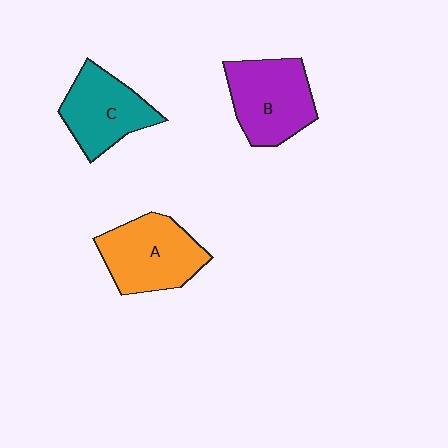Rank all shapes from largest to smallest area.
From largest to smallest: A (orange), B (purple), C (teal).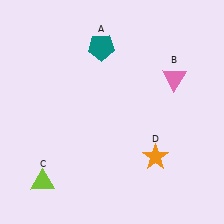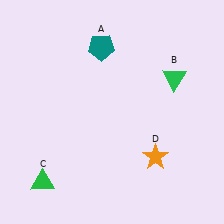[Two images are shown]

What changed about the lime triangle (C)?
In Image 1, C is lime. In Image 2, it changed to green.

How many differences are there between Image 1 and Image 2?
There are 2 differences between the two images.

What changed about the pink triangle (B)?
In Image 1, B is pink. In Image 2, it changed to green.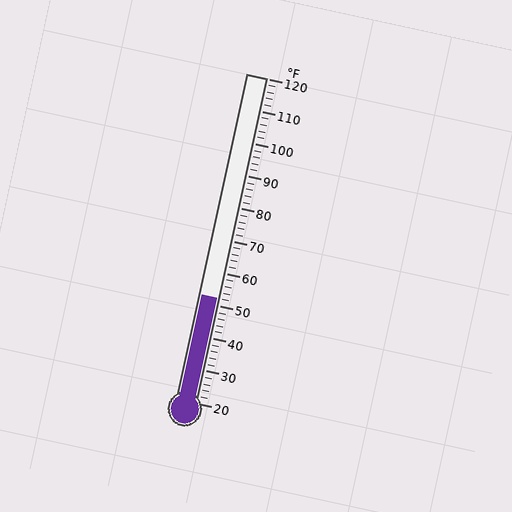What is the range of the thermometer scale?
The thermometer scale ranges from 20°F to 120°F.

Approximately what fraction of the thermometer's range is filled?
The thermometer is filled to approximately 30% of its range.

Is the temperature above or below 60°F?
The temperature is below 60°F.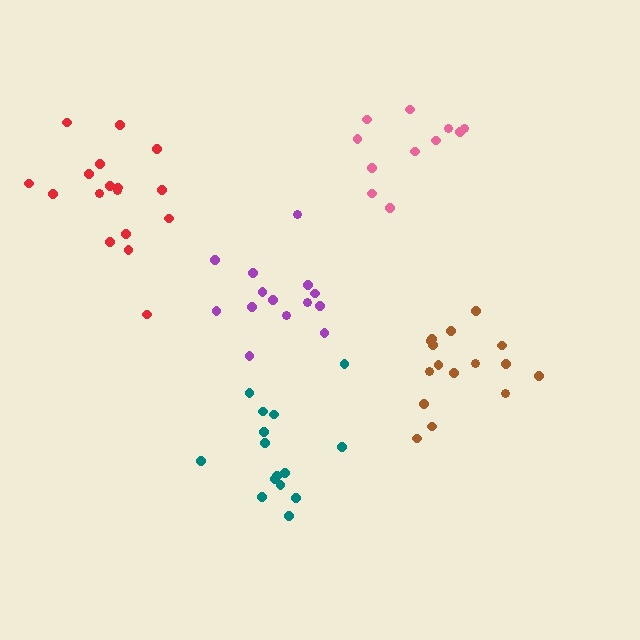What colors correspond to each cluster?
The clusters are colored: brown, teal, pink, red, purple.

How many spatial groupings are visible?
There are 5 spatial groupings.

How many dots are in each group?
Group 1: 16 dots, Group 2: 15 dots, Group 3: 11 dots, Group 4: 17 dots, Group 5: 14 dots (73 total).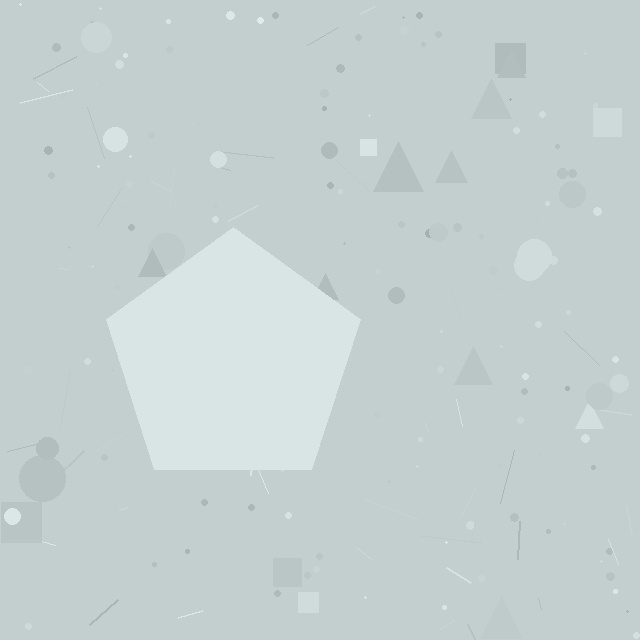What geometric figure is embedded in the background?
A pentagon is embedded in the background.